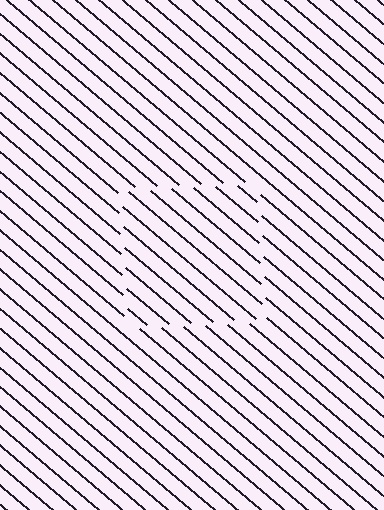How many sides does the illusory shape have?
4 sides — the line-ends trace a square.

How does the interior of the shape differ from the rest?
The interior of the shape contains the same grating, shifted by half a period — the contour is defined by the phase discontinuity where line-ends from the inner and outer gratings abut.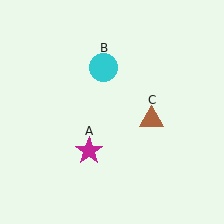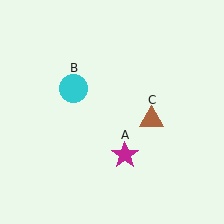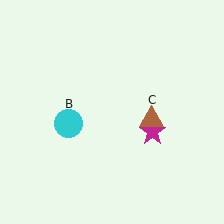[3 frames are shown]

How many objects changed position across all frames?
2 objects changed position: magenta star (object A), cyan circle (object B).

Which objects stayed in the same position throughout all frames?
Brown triangle (object C) remained stationary.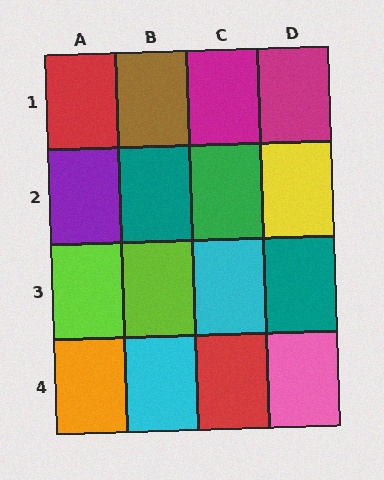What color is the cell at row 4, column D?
Pink.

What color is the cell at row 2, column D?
Yellow.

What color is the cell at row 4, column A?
Orange.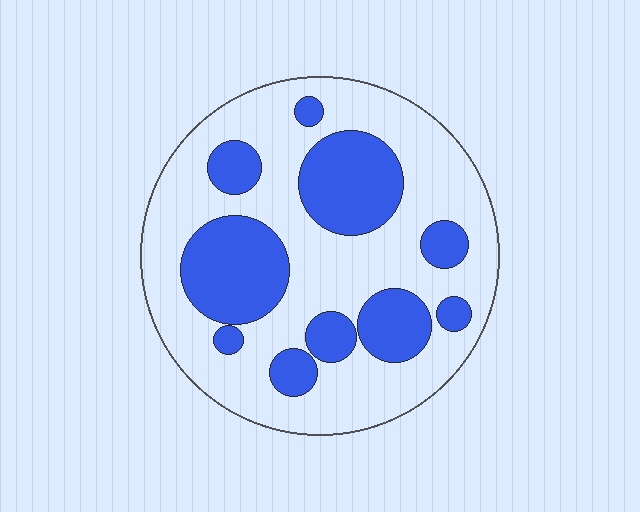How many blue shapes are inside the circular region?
10.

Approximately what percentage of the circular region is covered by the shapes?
Approximately 35%.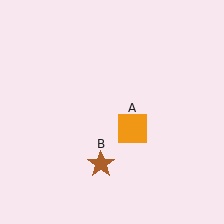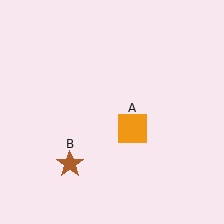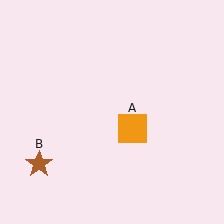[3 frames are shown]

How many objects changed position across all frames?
1 object changed position: brown star (object B).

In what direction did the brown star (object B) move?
The brown star (object B) moved left.